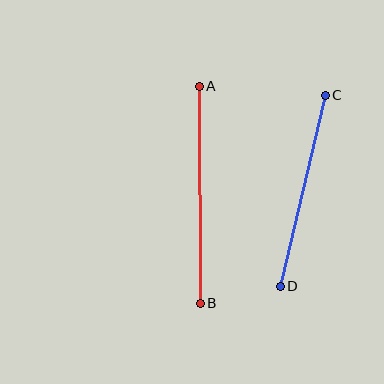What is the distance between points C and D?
The distance is approximately 196 pixels.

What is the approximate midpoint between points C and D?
The midpoint is at approximately (303, 191) pixels.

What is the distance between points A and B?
The distance is approximately 217 pixels.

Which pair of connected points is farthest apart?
Points A and B are farthest apart.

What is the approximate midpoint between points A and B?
The midpoint is at approximately (200, 195) pixels.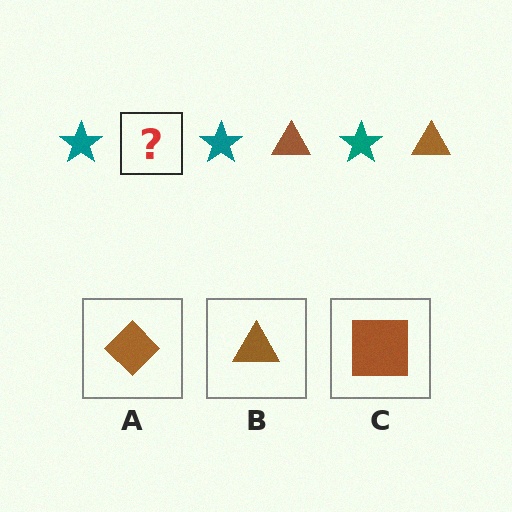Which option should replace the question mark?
Option B.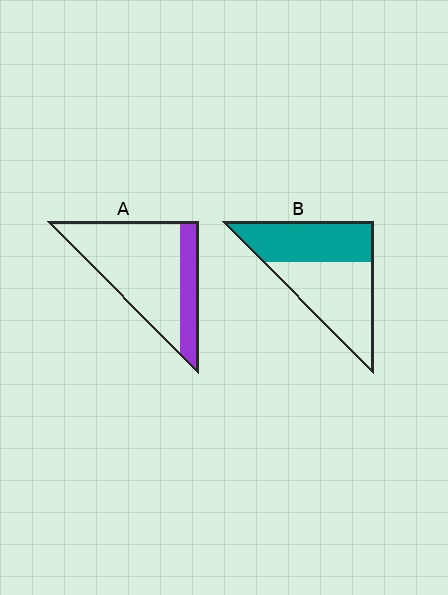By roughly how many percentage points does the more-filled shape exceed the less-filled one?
By roughly 25 percentage points (B over A).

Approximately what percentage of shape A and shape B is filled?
A is approximately 25% and B is approximately 45%.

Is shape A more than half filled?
No.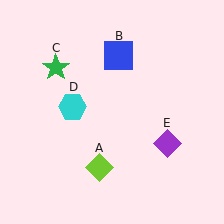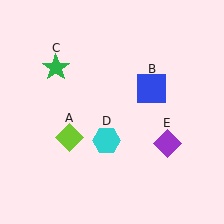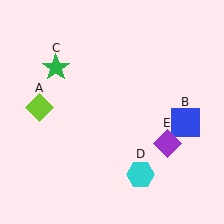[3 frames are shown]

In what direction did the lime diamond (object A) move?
The lime diamond (object A) moved up and to the left.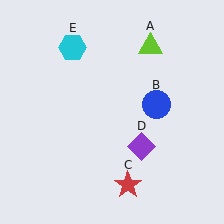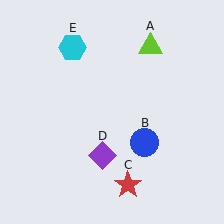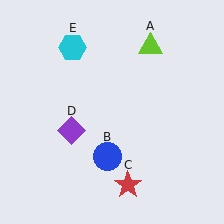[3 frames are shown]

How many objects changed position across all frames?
2 objects changed position: blue circle (object B), purple diamond (object D).